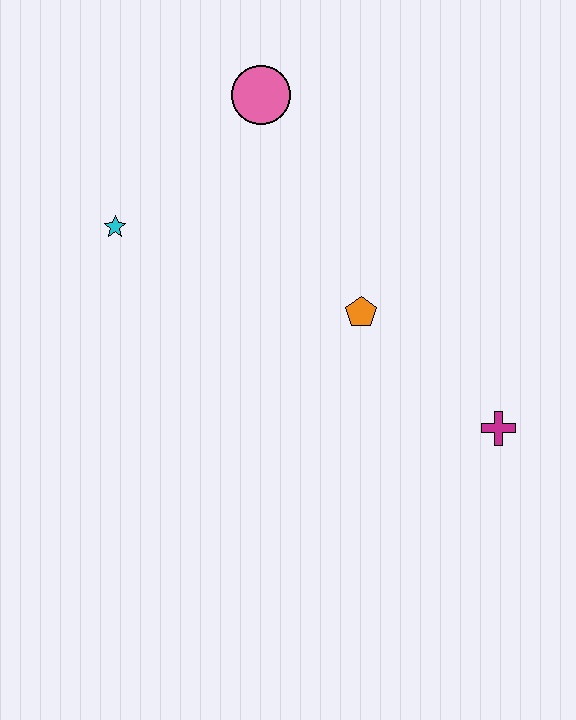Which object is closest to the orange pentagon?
The magenta cross is closest to the orange pentagon.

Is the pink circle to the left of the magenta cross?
Yes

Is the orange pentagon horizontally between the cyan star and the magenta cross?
Yes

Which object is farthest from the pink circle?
The magenta cross is farthest from the pink circle.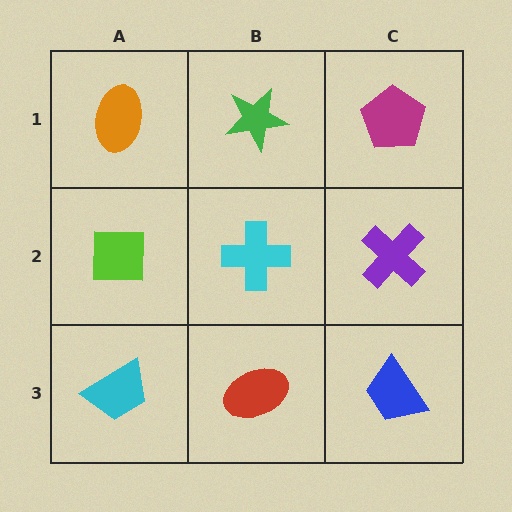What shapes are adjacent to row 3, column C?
A purple cross (row 2, column C), a red ellipse (row 3, column B).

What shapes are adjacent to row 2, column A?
An orange ellipse (row 1, column A), a cyan trapezoid (row 3, column A), a cyan cross (row 2, column B).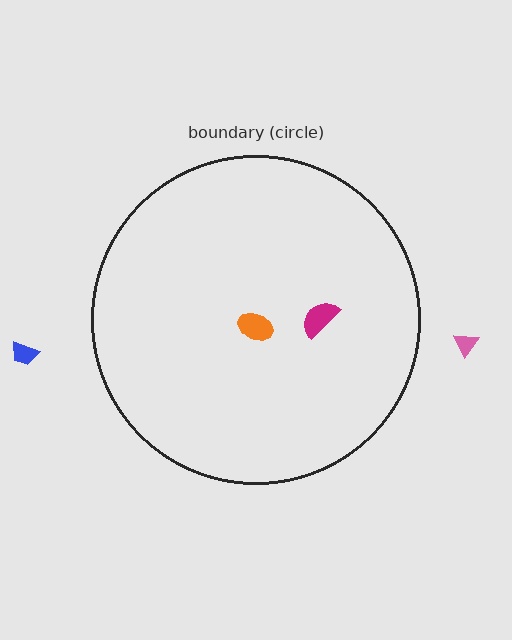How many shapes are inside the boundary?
2 inside, 2 outside.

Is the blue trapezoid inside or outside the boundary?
Outside.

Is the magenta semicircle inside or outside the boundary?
Inside.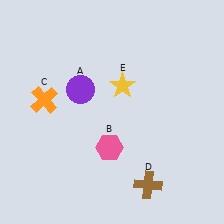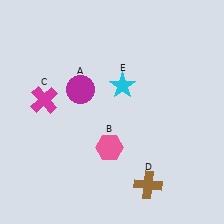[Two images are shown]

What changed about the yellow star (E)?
In Image 1, E is yellow. In Image 2, it changed to cyan.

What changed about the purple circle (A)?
In Image 1, A is purple. In Image 2, it changed to magenta.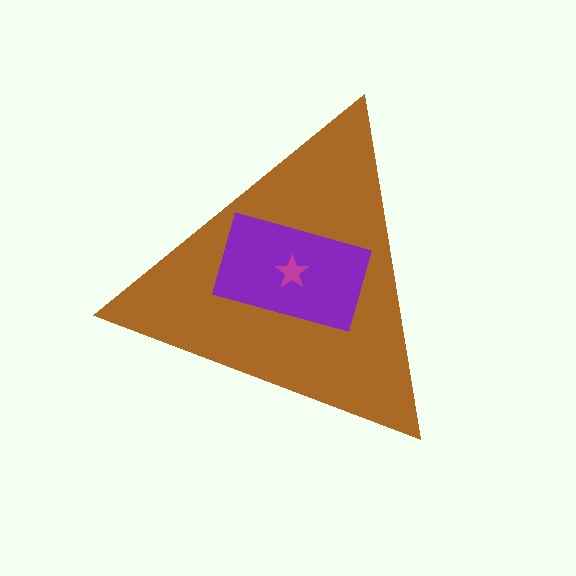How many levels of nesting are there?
3.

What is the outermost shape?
The brown triangle.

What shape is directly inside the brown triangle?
The purple rectangle.